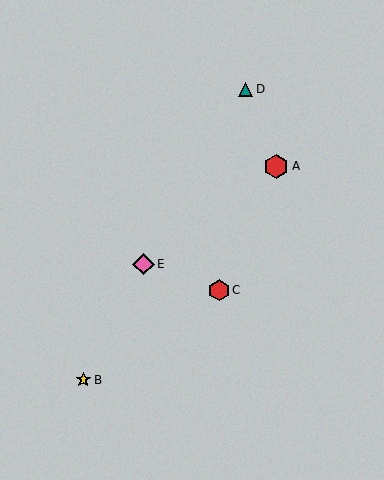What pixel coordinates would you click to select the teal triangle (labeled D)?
Click at (246, 89) to select the teal triangle D.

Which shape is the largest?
The red hexagon (labeled A) is the largest.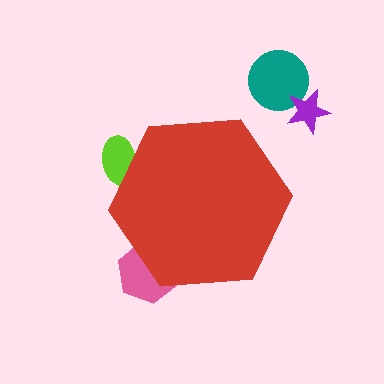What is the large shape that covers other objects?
A red hexagon.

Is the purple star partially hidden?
No, the purple star is fully visible.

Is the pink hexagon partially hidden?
Yes, the pink hexagon is partially hidden behind the red hexagon.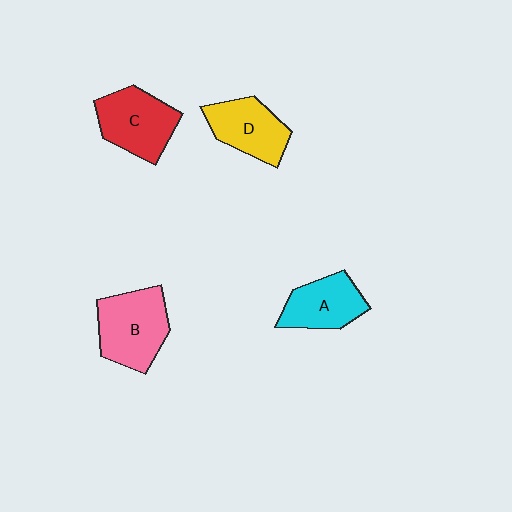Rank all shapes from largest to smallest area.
From largest to smallest: B (pink), C (red), D (yellow), A (cyan).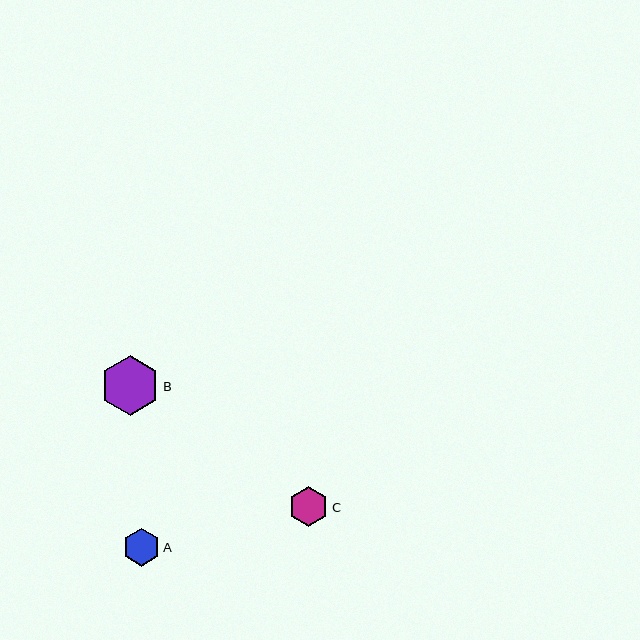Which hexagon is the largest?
Hexagon B is the largest with a size of approximately 60 pixels.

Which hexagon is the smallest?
Hexagon A is the smallest with a size of approximately 38 pixels.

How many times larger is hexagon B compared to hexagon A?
Hexagon B is approximately 1.6 times the size of hexagon A.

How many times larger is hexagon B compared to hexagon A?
Hexagon B is approximately 1.6 times the size of hexagon A.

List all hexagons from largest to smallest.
From largest to smallest: B, C, A.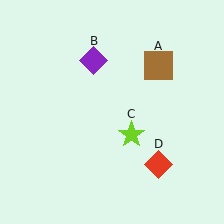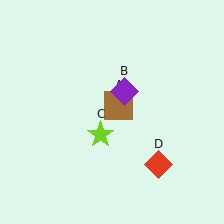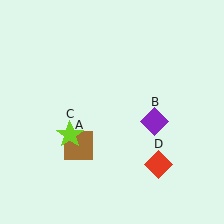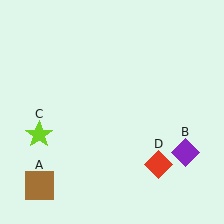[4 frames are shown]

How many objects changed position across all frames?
3 objects changed position: brown square (object A), purple diamond (object B), lime star (object C).